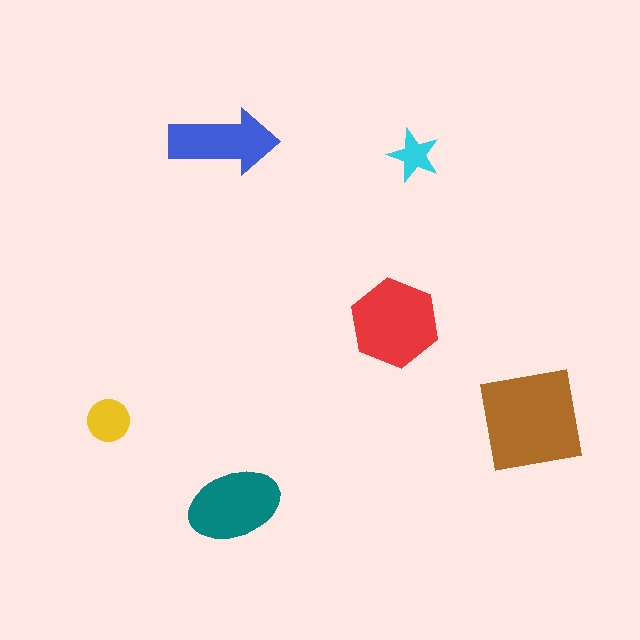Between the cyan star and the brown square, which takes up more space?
The brown square.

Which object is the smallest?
The cyan star.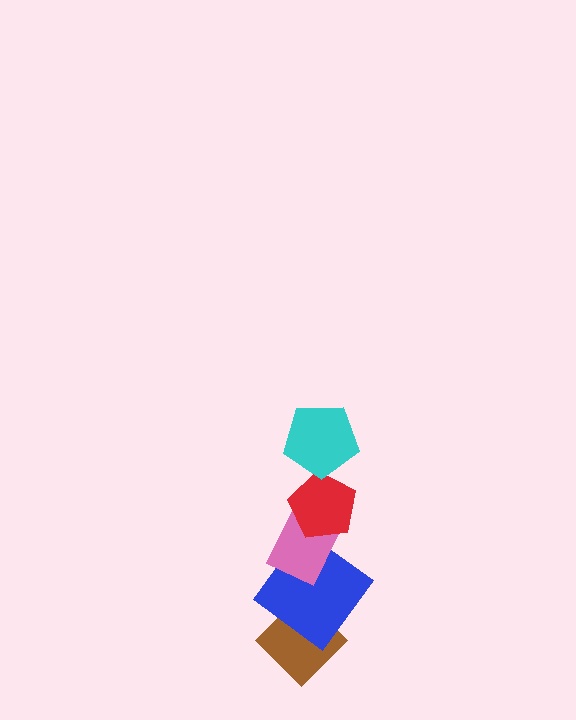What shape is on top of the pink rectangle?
The red pentagon is on top of the pink rectangle.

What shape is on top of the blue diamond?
The pink rectangle is on top of the blue diamond.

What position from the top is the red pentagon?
The red pentagon is 2nd from the top.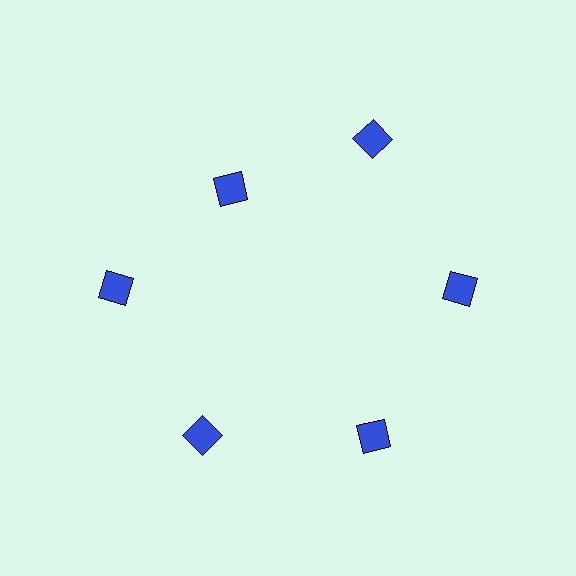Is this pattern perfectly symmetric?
No. The 6 blue diamonds are arranged in a ring, but one element near the 11 o'clock position is pulled inward toward the center, breaking the 6-fold rotational symmetry.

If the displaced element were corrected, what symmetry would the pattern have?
It would have 6-fold rotational symmetry — the pattern would map onto itself every 60 degrees.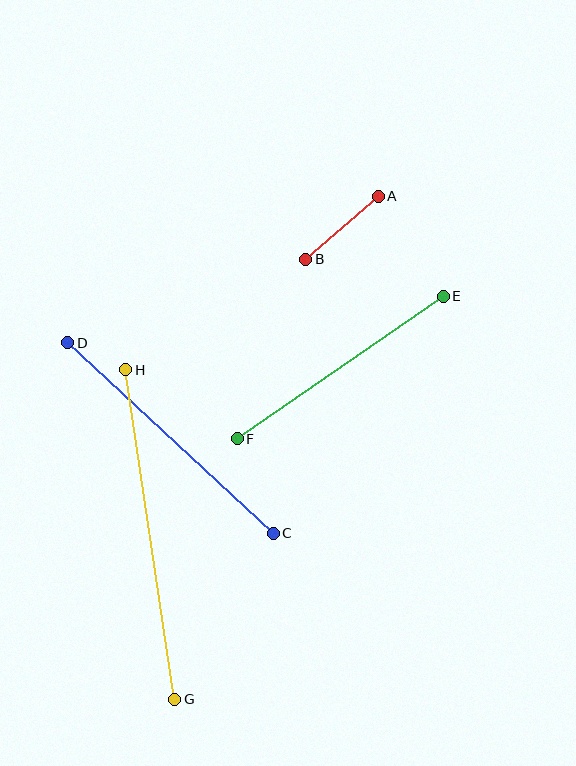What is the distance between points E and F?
The distance is approximately 250 pixels.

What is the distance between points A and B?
The distance is approximately 96 pixels.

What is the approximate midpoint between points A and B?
The midpoint is at approximately (342, 228) pixels.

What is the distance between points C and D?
The distance is approximately 280 pixels.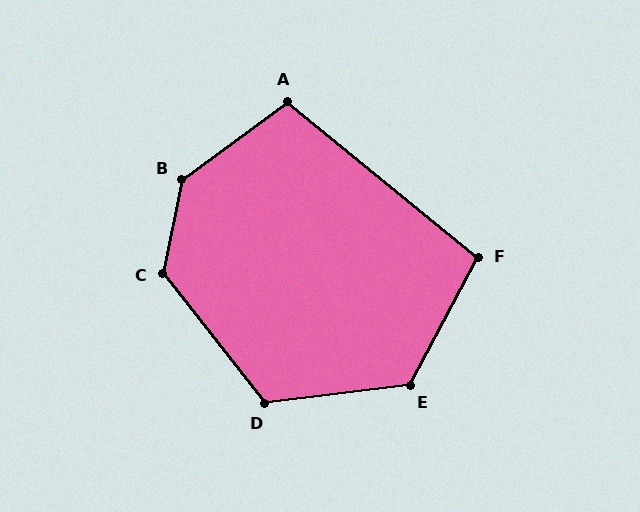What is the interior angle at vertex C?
Approximately 131 degrees (obtuse).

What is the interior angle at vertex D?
Approximately 121 degrees (obtuse).